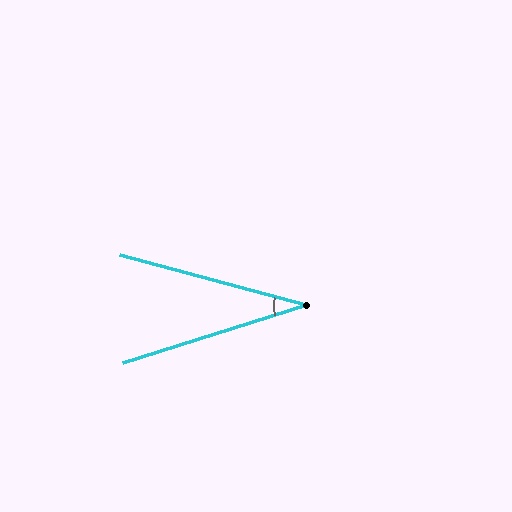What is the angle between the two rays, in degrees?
Approximately 33 degrees.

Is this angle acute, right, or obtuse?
It is acute.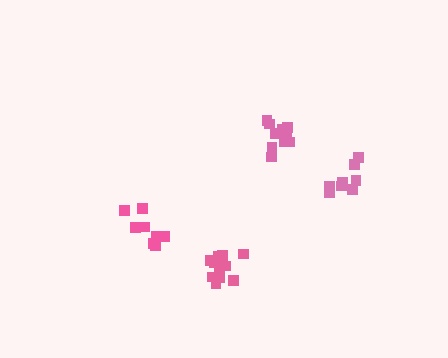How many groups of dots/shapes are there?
There are 4 groups.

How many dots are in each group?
Group 1: 13 dots, Group 2: 11 dots, Group 3: 8 dots, Group 4: 8 dots (40 total).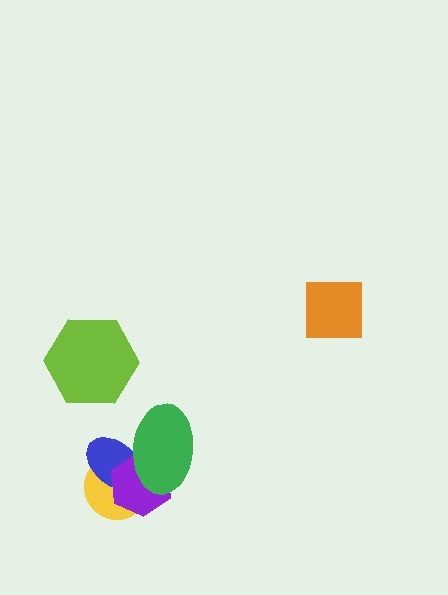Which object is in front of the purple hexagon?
The green ellipse is in front of the purple hexagon.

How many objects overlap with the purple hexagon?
3 objects overlap with the purple hexagon.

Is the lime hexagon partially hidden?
No, no other shape covers it.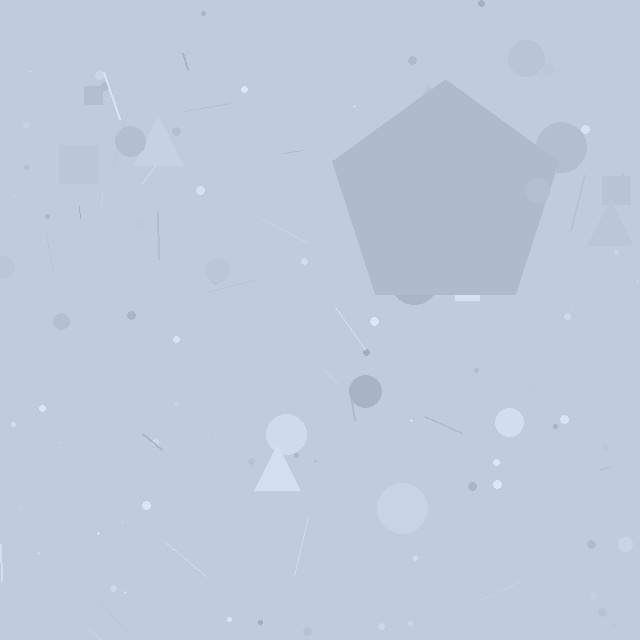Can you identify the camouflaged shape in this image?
The camouflaged shape is a pentagon.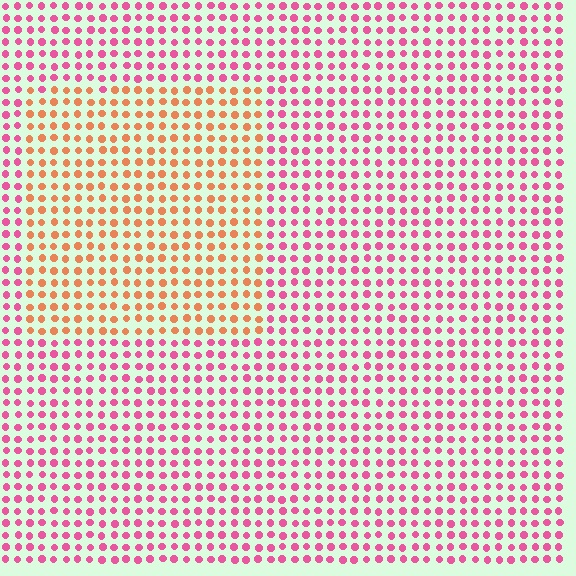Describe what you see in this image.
The image is filled with small pink elements in a uniform arrangement. A rectangle-shaped region is visible where the elements are tinted to a slightly different hue, forming a subtle color boundary.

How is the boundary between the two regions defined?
The boundary is defined purely by a slight shift in hue (about 49 degrees). Spacing, size, and orientation are identical on both sides.